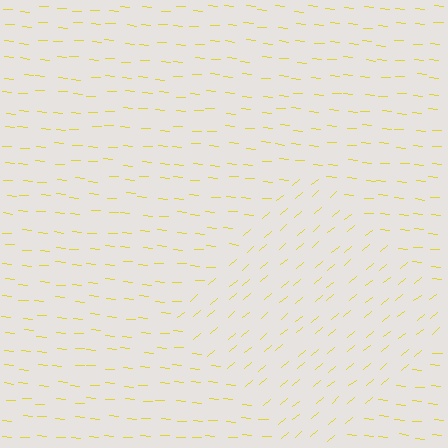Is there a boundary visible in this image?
Yes, there is a texture boundary formed by a change in line orientation.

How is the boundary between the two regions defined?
The boundary is defined purely by a change in line orientation (approximately 45 degrees difference). All lines are the same color and thickness.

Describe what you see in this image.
The image is filled with small yellow line segments. A diamond region in the image has lines oriented differently from the surrounding lines, creating a visible texture boundary.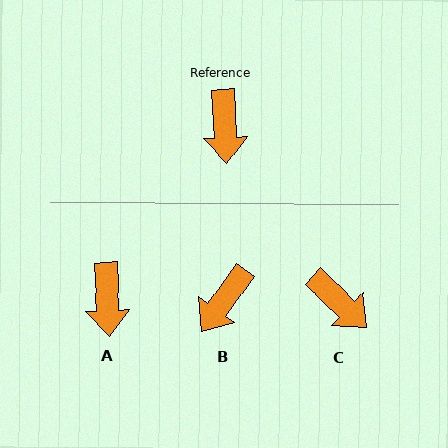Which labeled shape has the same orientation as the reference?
A.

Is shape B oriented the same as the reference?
No, it is off by about 38 degrees.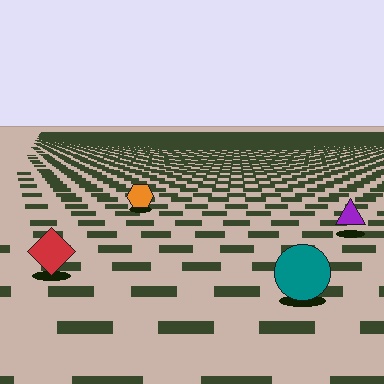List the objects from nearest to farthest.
From nearest to farthest: the teal circle, the red diamond, the purple triangle, the orange hexagon.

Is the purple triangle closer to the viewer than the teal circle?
No. The teal circle is closer — you can tell from the texture gradient: the ground texture is coarser near it.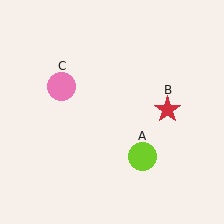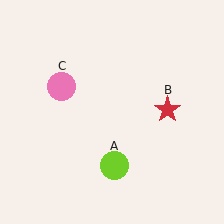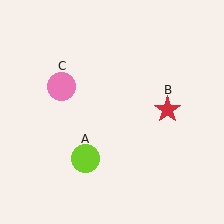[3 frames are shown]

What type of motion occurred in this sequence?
The lime circle (object A) rotated clockwise around the center of the scene.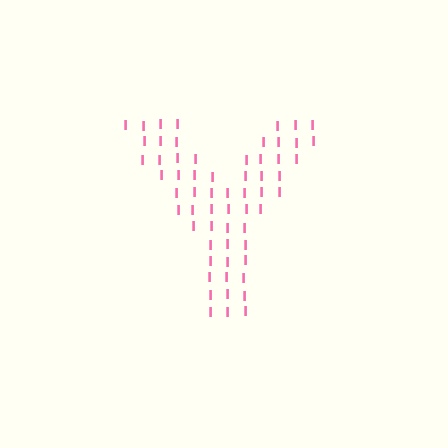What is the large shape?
The large shape is the letter Y.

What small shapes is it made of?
It is made of small letter I's.